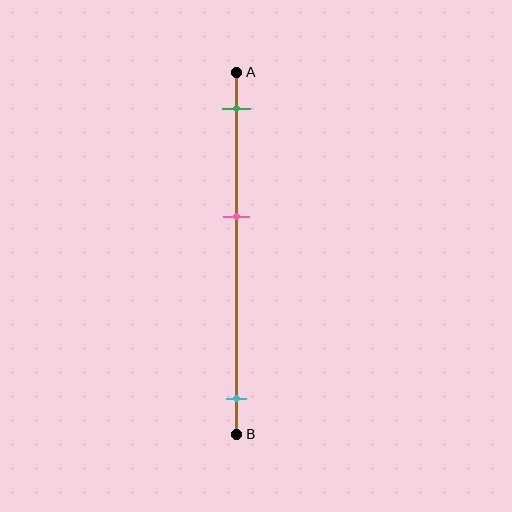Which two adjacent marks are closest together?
The green and pink marks are the closest adjacent pair.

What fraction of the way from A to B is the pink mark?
The pink mark is approximately 40% (0.4) of the way from A to B.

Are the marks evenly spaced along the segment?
No, the marks are not evenly spaced.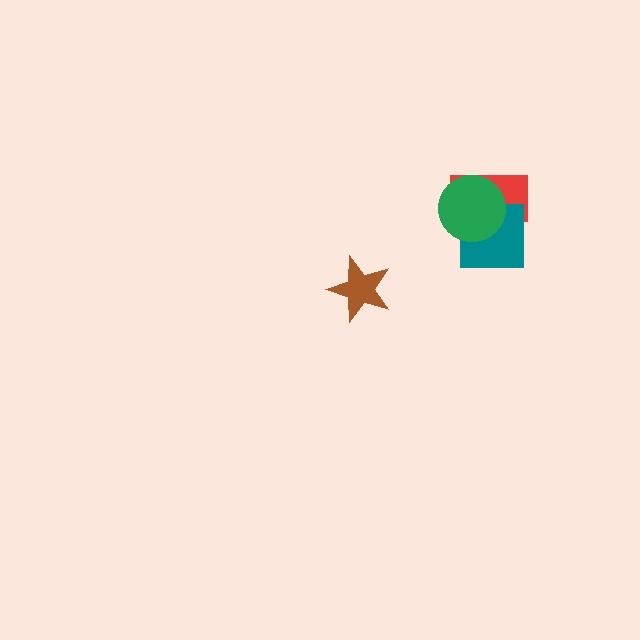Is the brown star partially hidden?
No, no other shape covers it.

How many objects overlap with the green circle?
2 objects overlap with the green circle.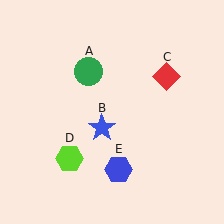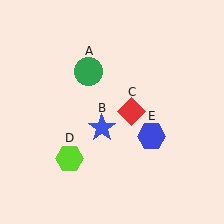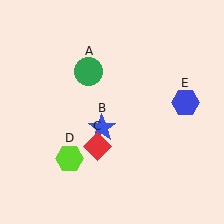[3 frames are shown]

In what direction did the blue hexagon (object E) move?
The blue hexagon (object E) moved up and to the right.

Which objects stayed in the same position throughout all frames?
Green circle (object A) and blue star (object B) and lime hexagon (object D) remained stationary.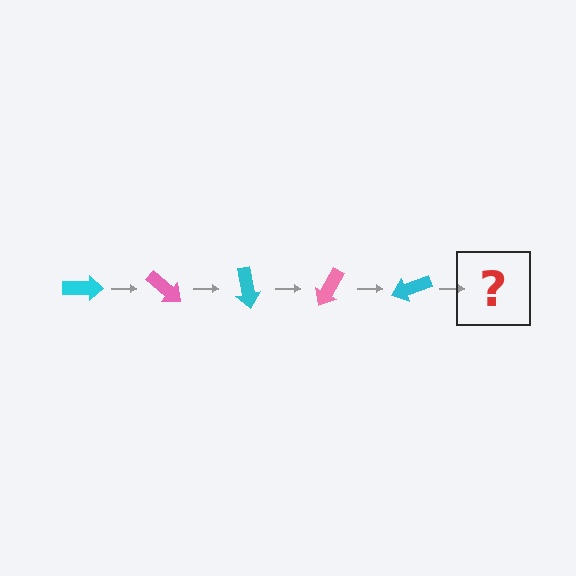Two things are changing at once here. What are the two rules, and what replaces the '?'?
The two rules are that it rotates 40 degrees each step and the color cycles through cyan and pink. The '?' should be a pink arrow, rotated 200 degrees from the start.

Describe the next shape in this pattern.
It should be a pink arrow, rotated 200 degrees from the start.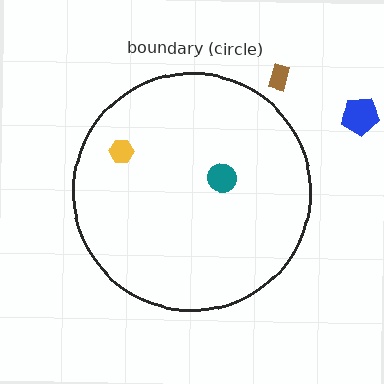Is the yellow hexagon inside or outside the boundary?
Inside.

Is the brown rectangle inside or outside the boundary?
Outside.